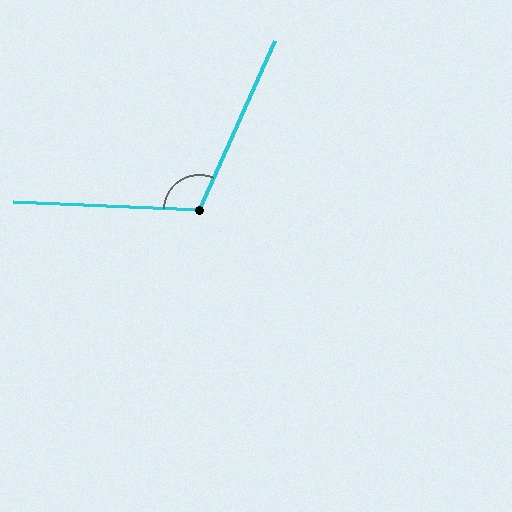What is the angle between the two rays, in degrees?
Approximately 112 degrees.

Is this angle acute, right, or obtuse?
It is obtuse.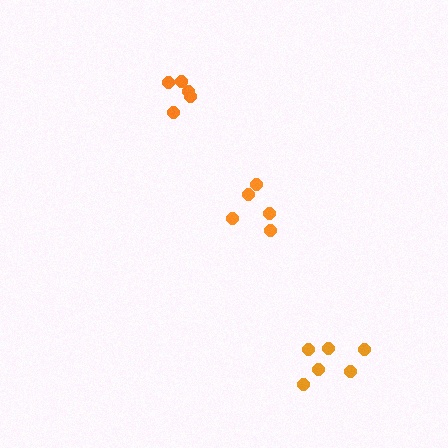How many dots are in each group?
Group 1: 6 dots, Group 2: 5 dots, Group 3: 5 dots (16 total).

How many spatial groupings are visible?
There are 3 spatial groupings.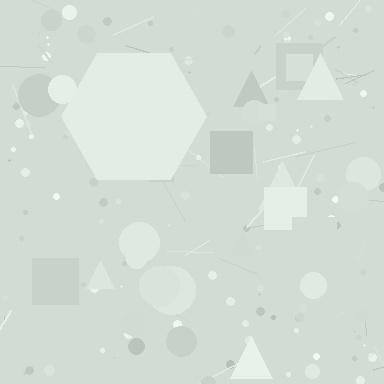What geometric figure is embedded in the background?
A hexagon is embedded in the background.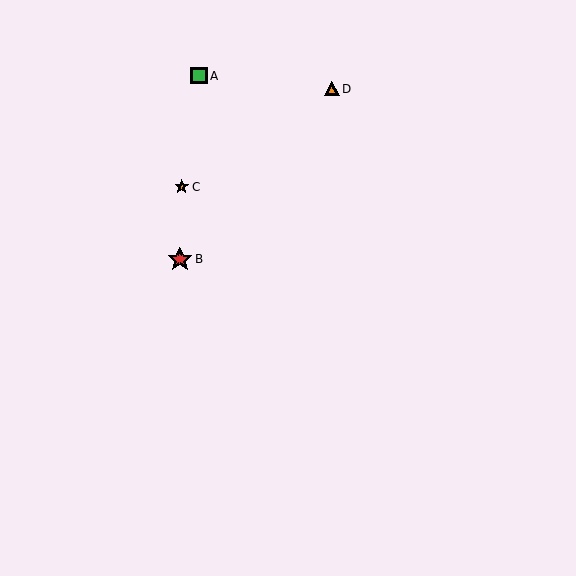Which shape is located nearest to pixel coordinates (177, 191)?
The orange star (labeled C) at (182, 187) is nearest to that location.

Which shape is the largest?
The red star (labeled B) is the largest.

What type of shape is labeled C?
Shape C is an orange star.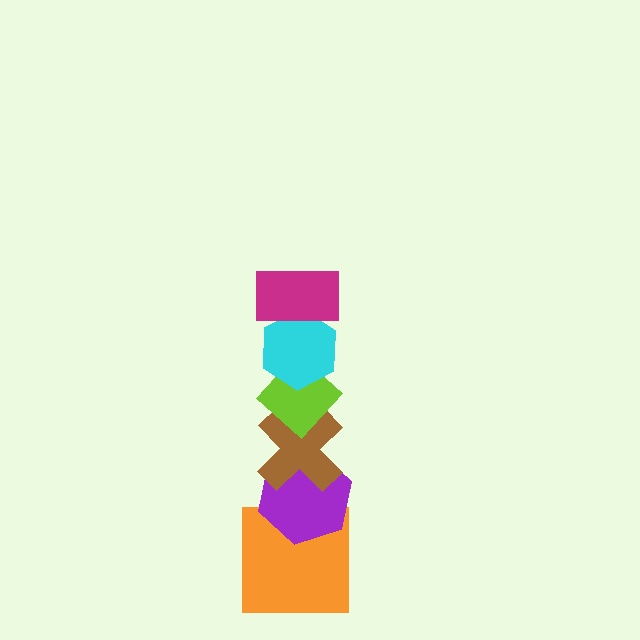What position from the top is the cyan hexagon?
The cyan hexagon is 2nd from the top.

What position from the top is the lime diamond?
The lime diamond is 3rd from the top.